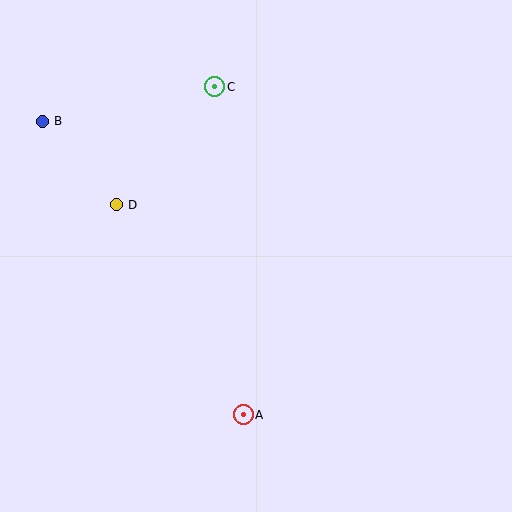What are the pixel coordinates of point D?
Point D is at (116, 205).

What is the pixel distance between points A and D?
The distance between A and D is 245 pixels.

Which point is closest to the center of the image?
Point D at (116, 205) is closest to the center.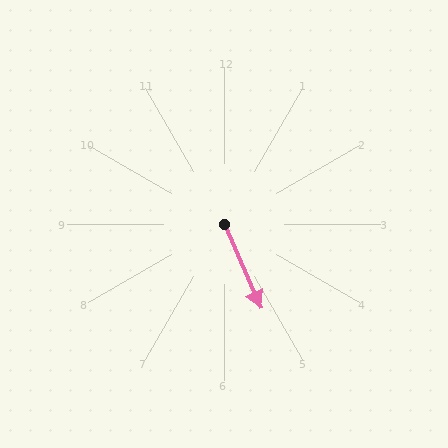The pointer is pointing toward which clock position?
Roughly 5 o'clock.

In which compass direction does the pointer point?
Southeast.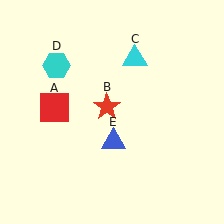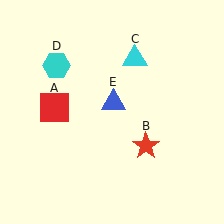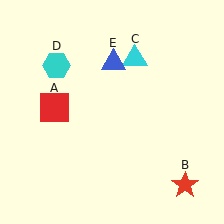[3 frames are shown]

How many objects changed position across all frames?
2 objects changed position: red star (object B), blue triangle (object E).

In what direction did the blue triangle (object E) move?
The blue triangle (object E) moved up.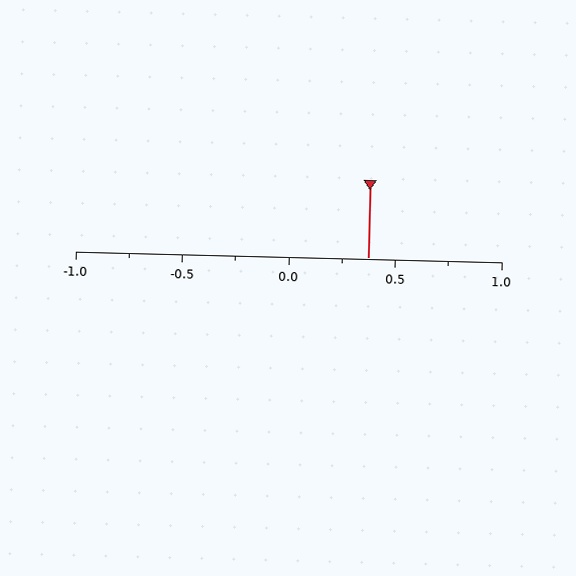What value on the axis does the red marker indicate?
The marker indicates approximately 0.38.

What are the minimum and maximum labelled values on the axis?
The axis runs from -1.0 to 1.0.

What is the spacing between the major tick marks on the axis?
The major ticks are spaced 0.5 apart.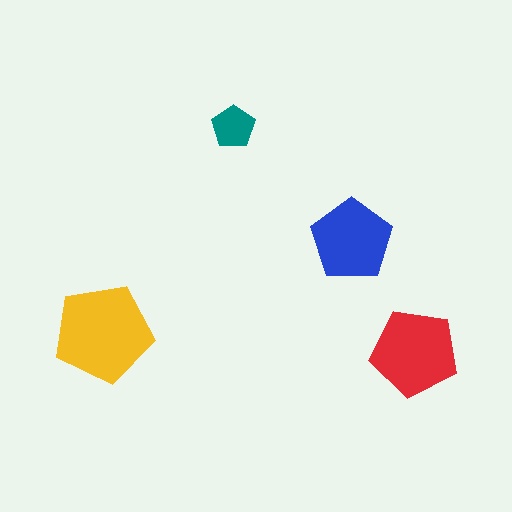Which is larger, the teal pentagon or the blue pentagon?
The blue one.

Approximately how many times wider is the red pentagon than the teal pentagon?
About 2 times wider.